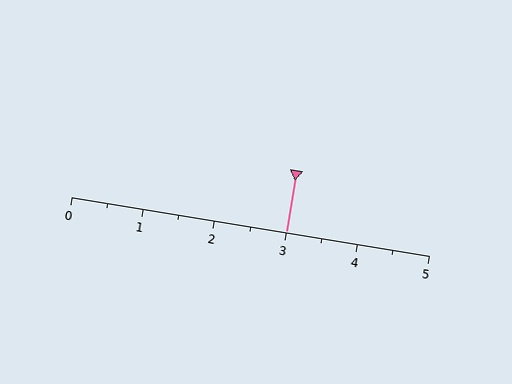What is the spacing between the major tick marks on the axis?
The major ticks are spaced 1 apart.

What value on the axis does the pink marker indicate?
The marker indicates approximately 3.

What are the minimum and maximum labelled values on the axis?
The axis runs from 0 to 5.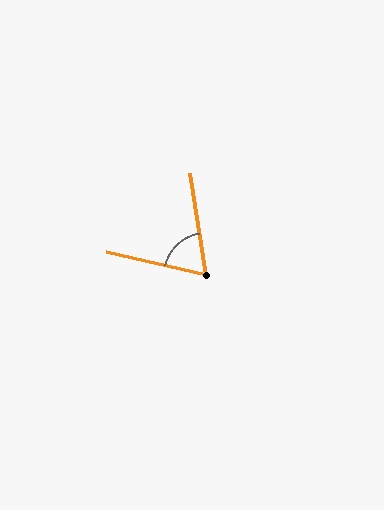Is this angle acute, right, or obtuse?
It is acute.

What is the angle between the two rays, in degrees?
Approximately 68 degrees.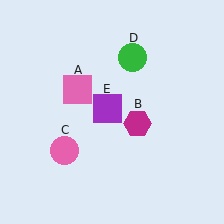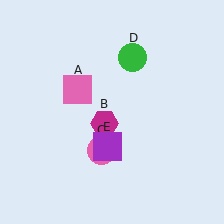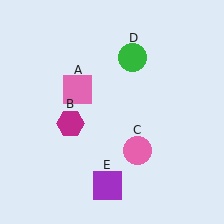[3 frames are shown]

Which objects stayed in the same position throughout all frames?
Pink square (object A) and green circle (object D) remained stationary.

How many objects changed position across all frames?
3 objects changed position: magenta hexagon (object B), pink circle (object C), purple square (object E).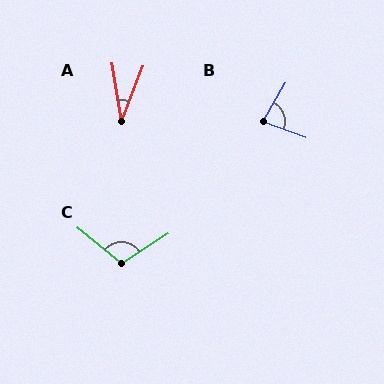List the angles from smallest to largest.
A (30°), B (80°), C (108°).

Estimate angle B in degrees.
Approximately 80 degrees.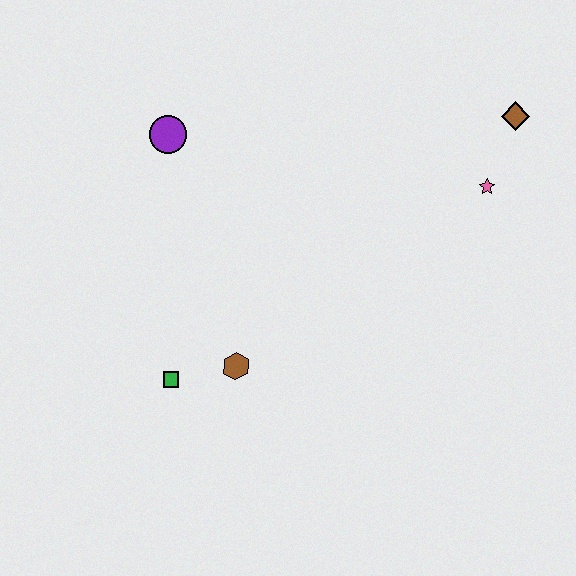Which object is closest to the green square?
The brown hexagon is closest to the green square.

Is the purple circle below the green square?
No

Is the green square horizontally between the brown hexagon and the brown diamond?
No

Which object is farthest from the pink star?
The green square is farthest from the pink star.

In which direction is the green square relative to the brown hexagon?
The green square is to the left of the brown hexagon.